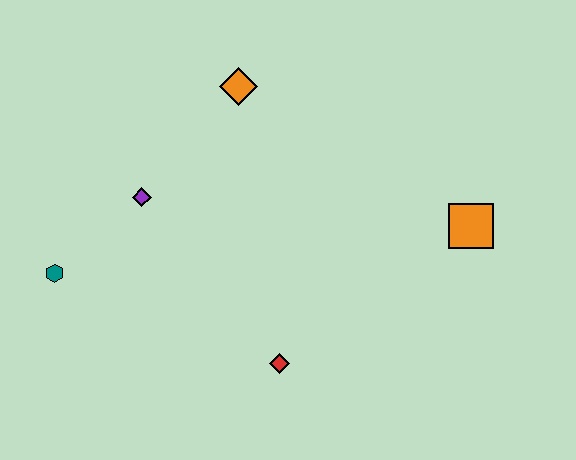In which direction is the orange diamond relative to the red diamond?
The orange diamond is above the red diamond.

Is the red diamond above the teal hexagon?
No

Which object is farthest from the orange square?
The teal hexagon is farthest from the orange square.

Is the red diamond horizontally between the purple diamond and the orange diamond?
No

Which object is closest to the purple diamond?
The teal hexagon is closest to the purple diamond.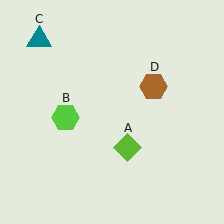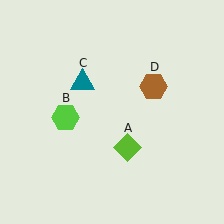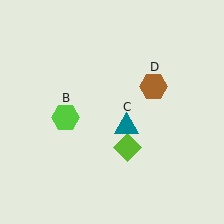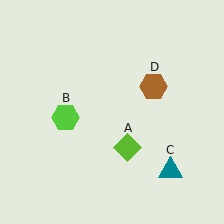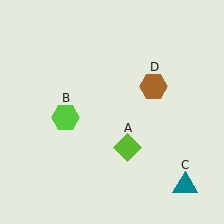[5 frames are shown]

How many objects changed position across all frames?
1 object changed position: teal triangle (object C).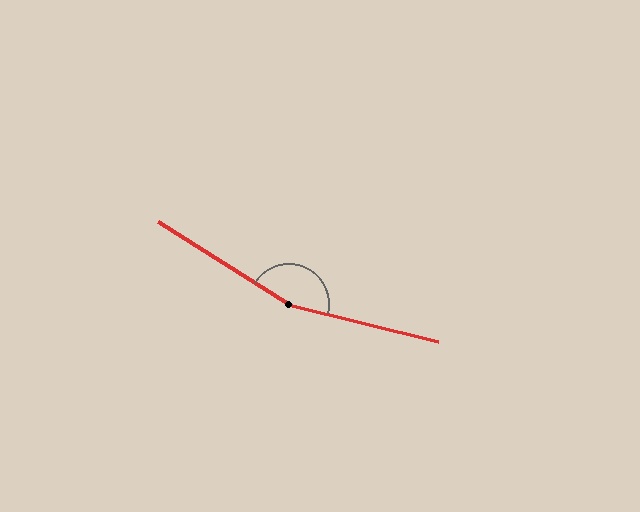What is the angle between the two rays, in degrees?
Approximately 161 degrees.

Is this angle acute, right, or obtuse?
It is obtuse.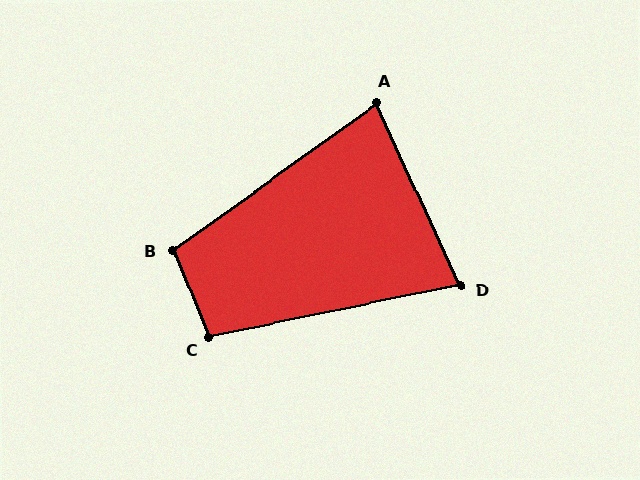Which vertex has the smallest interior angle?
D, at approximately 77 degrees.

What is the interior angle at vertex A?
Approximately 79 degrees (acute).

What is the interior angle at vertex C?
Approximately 101 degrees (obtuse).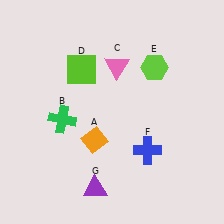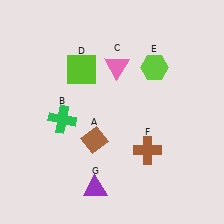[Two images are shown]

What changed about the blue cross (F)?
In Image 1, F is blue. In Image 2, it changed to brown.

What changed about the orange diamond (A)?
In Image 1, A is orange. In Image 2, it changed to brown.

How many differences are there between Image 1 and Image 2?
There are 2 differences between the two images.